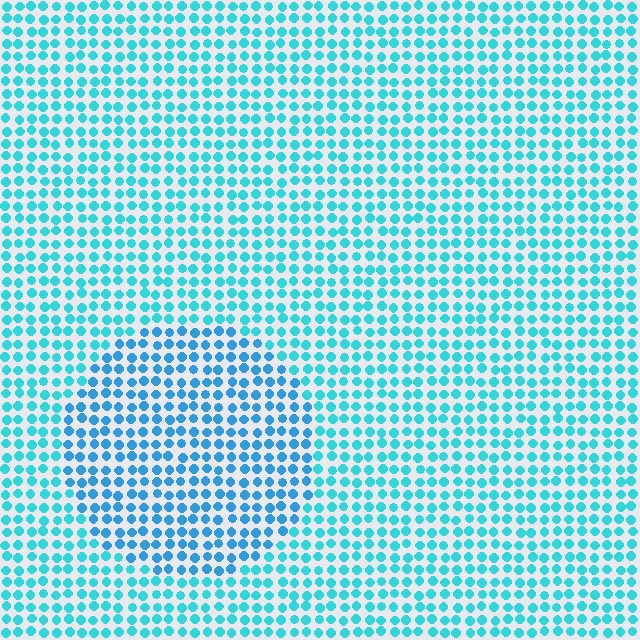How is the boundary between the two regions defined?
The boundary is defined purely by a slight shift in hue (about 22 degrees). Spacing, size, and orientation are identical on both sides.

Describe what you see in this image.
The image is filled with small cyan elements in a uniform arrangement. A circle-shaped region is visible where the elements are tinted to a slightly different hue, forming a subtle color boundary.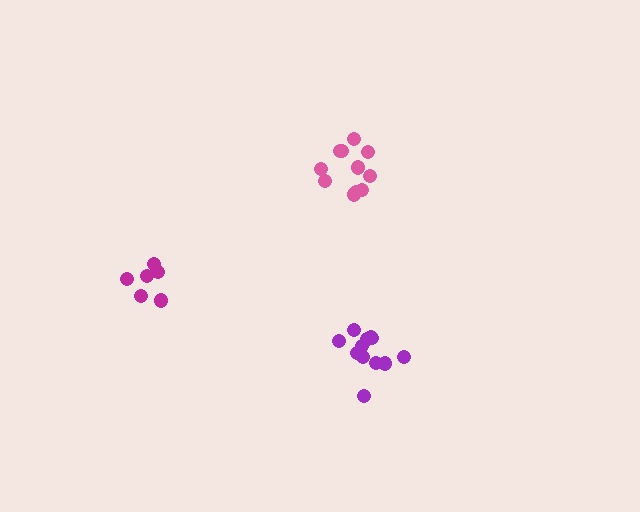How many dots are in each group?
Group 1: 11 dots, Group 2: 12 dots, Group 3: 6 dots (29 total).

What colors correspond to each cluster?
The clusters are colored: pink, purple, magenta.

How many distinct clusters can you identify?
There are 3 distinct clusters.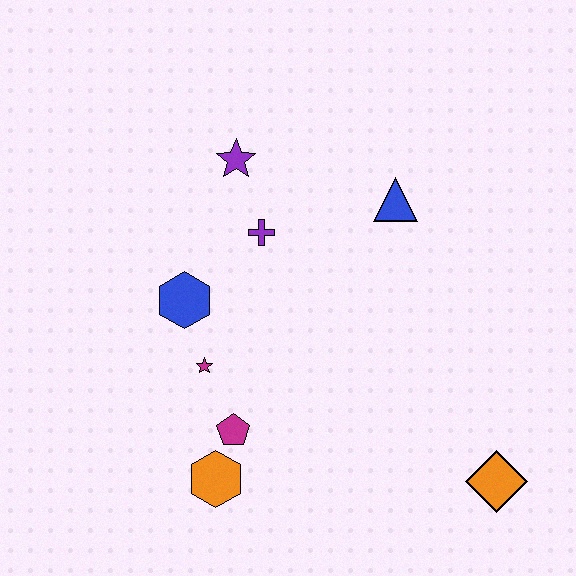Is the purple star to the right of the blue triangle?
No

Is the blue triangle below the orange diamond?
No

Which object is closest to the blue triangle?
The purple cross is closest to the blue triangle.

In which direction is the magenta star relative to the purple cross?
The magenta star is below the purple cross.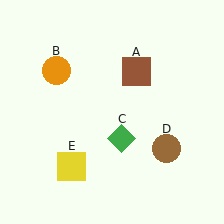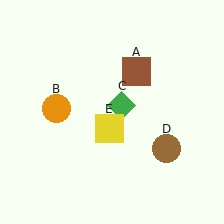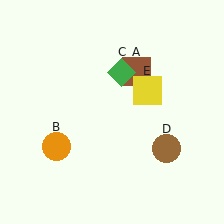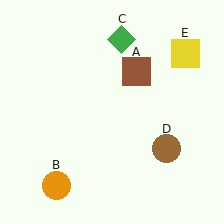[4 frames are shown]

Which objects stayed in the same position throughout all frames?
Brown square (object A) and brown circle (object D) remained stationary.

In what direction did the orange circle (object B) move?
The orange circle (object B) moved down.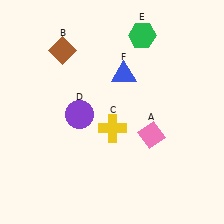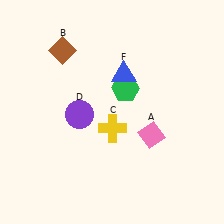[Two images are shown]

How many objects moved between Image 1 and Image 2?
1 object moved between the two images.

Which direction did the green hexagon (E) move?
The green hexagon (E) moved down.